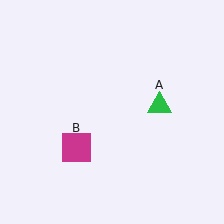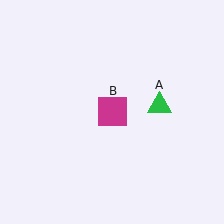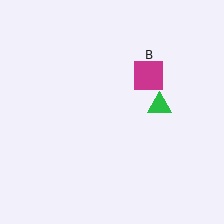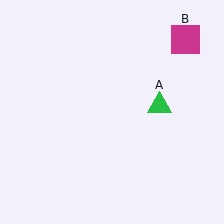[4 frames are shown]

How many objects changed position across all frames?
1 object changed position: magenta square (object B).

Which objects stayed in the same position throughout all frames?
Green triangle (object A) remained stationary.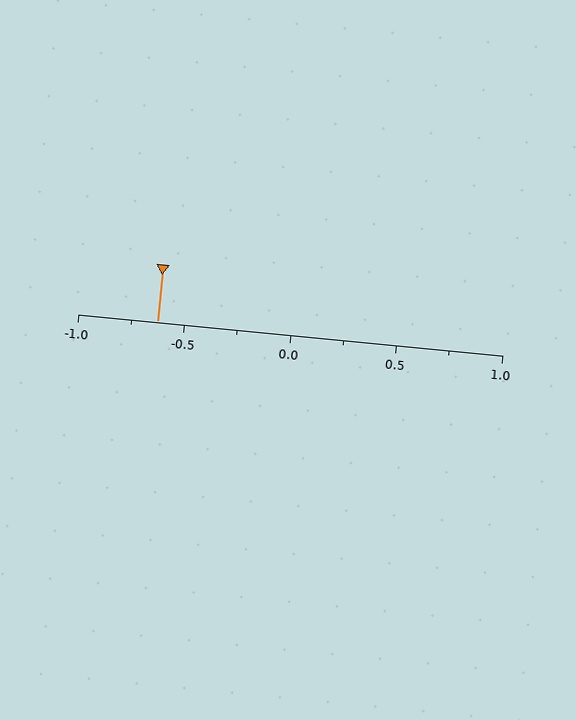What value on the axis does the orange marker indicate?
The marker indicates approximately -0.62.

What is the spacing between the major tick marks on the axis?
The major ticks are spaced 0.5 apart.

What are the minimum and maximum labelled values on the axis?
The axis runs from -1.0 to 1.0.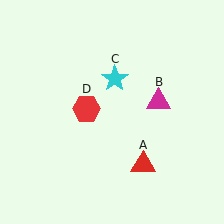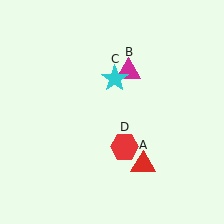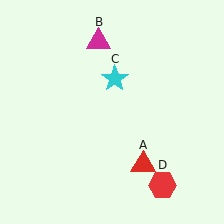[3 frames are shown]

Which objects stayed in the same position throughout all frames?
Red triangle (object A) and cyan star (object C) remained stationary.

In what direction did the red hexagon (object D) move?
The red hexagon (object D) moved down and to the right.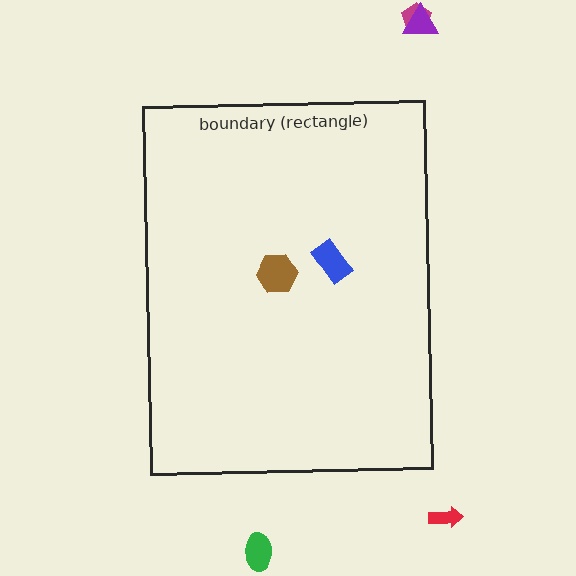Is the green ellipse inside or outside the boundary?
Outside.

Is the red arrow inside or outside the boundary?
Outside.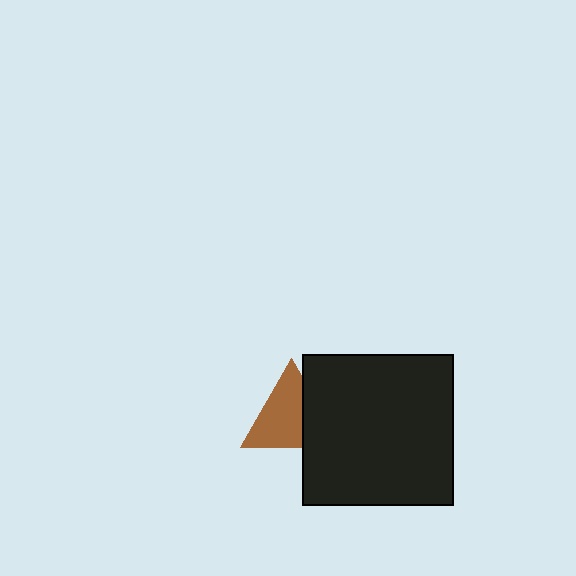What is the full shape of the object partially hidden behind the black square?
The partially hidden object is a brown triangle.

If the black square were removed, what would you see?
You would see the complete brown triangle.